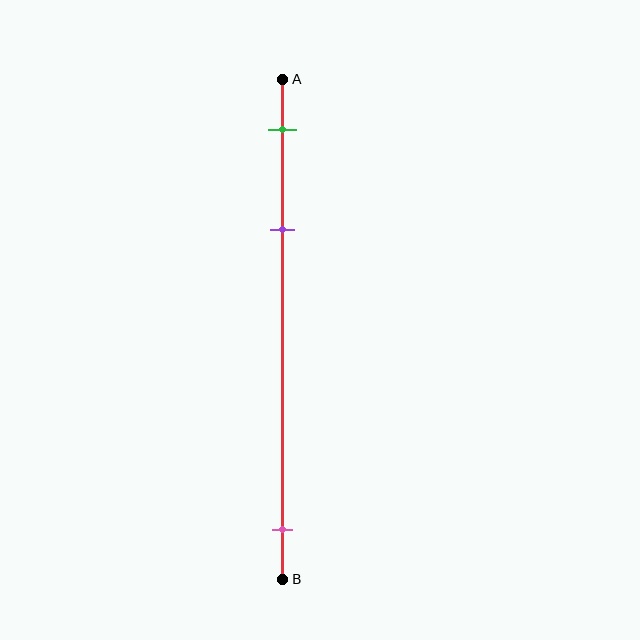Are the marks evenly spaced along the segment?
No, the marks are not evenly spaced.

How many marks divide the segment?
There are 3 marks dividing the segment.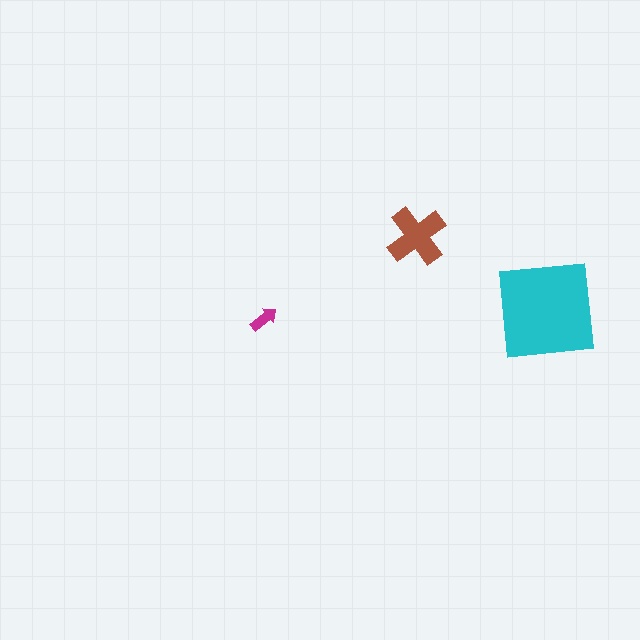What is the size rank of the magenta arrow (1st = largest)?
3rd.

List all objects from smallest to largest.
The magenta arrow, the brown cross, the cyan square.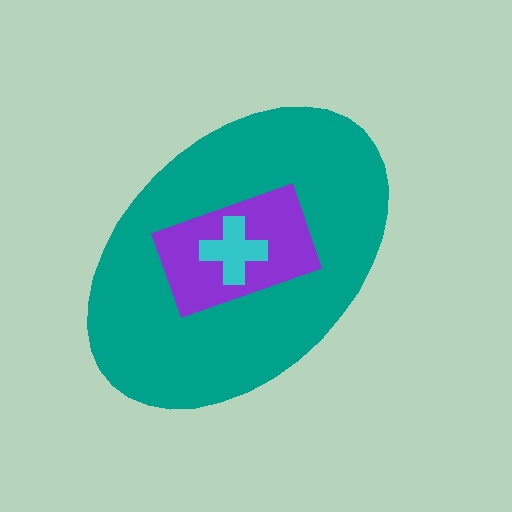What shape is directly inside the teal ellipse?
The purple rectangle.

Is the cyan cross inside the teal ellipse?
Yes.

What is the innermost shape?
The cyan cross.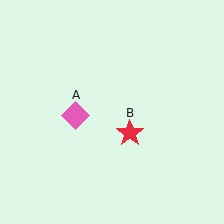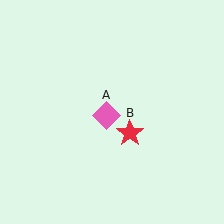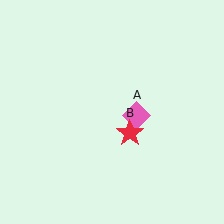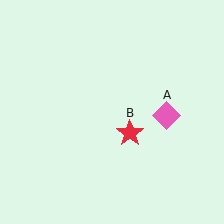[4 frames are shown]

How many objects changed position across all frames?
1 object changed position: pink diamond (object A).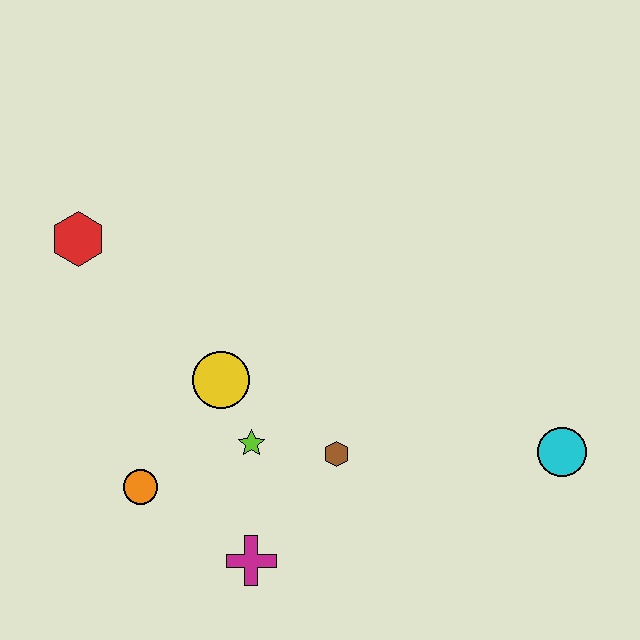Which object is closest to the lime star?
The yellow circle is closest to the lime star.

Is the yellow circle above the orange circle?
Yes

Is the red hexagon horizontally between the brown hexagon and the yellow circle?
No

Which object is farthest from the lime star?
The cyan circle is farthest from the lime star.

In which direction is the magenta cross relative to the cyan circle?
The magenta cross is to the left of the cyan circle.